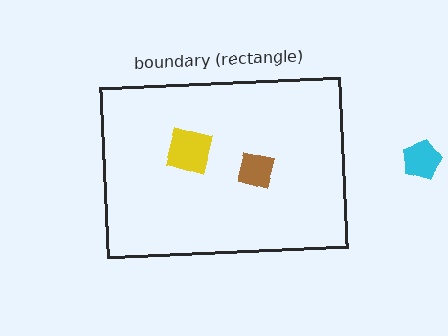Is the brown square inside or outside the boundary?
Inside.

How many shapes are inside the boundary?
2 inside, 1 outside.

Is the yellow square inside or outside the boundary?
Inside.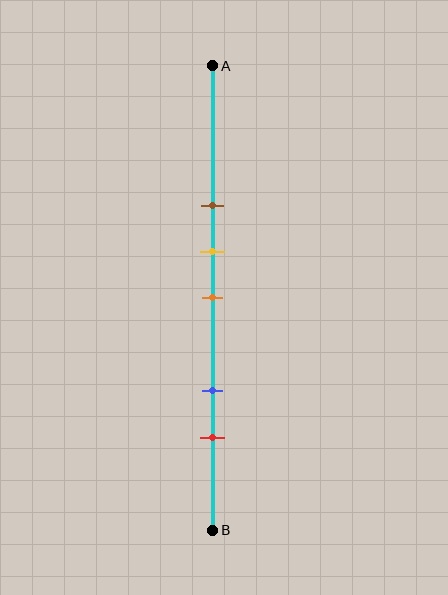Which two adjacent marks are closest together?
The yellow and orange marks are the closest adjacent pair.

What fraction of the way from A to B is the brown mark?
The brown mark is approximately 30% (0.3) of the way from A to B.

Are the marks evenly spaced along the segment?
No, the marks are not evenly spaced.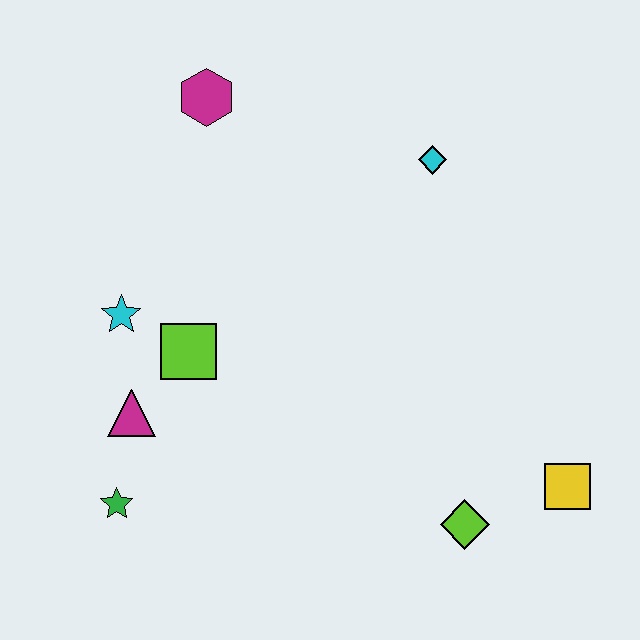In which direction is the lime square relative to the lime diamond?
The lime square is to the left of the lime diamond.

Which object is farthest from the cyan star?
The yellow square is farthest from the cyan star.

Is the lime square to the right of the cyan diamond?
No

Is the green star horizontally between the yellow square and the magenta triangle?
No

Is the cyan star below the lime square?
No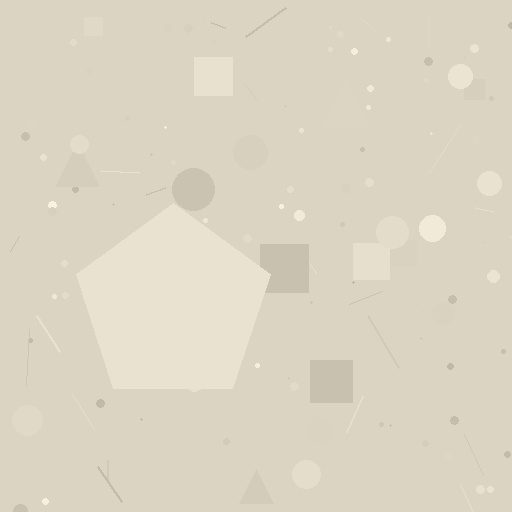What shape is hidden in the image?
A pentagon is hidden in the image.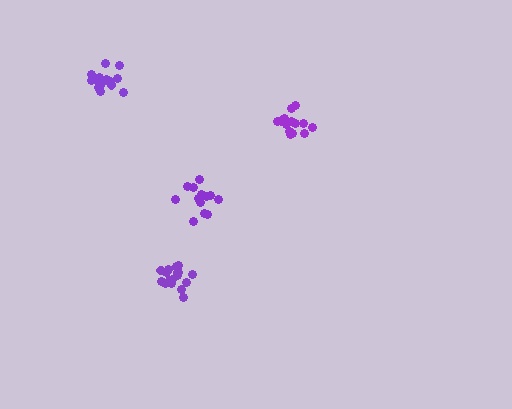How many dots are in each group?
Group 1: 14 dots, Group 2: 16 dots, Group 3: 15 dots, Group 4: 18 dots (63 total).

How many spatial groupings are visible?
There are 4 spatial groupings.